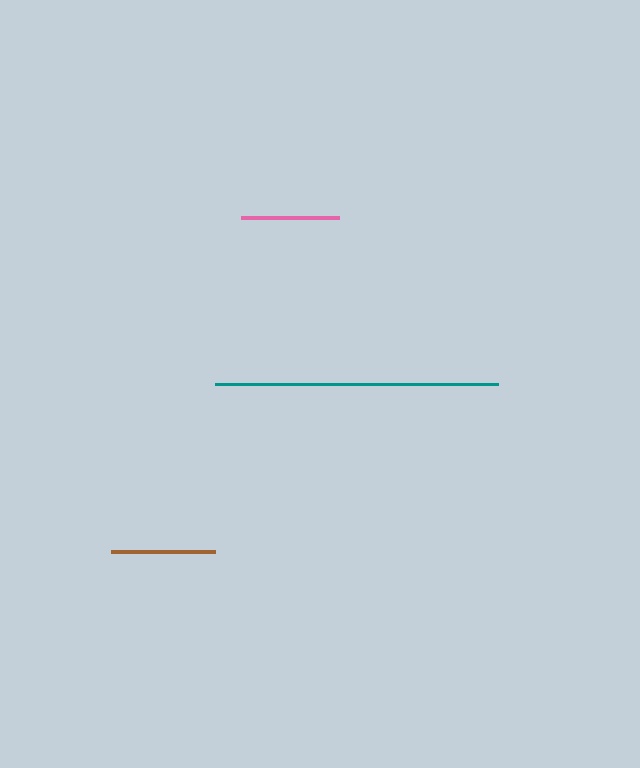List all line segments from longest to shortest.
From longest to shortest: teal, brown, pink.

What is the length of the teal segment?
The teal segment is approximately 283 pixels long.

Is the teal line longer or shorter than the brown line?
The teal line is longer than the brown line.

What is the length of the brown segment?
The brown segment is approximately 104 pixels long.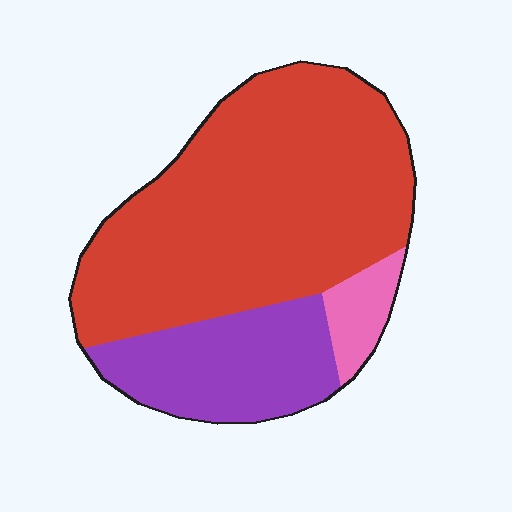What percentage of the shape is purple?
Purple covers around 25% of the shape.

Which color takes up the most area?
Red, at roughly 70%.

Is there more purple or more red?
Red.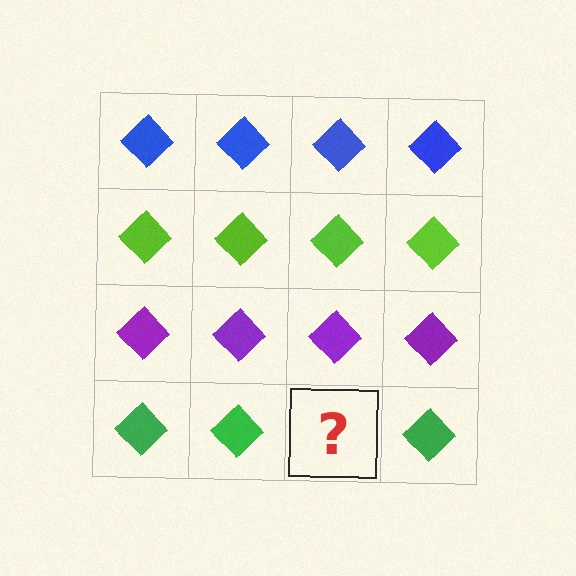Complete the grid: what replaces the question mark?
The question mark should be replaced with a green diamond.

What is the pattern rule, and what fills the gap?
The rule is that each row has a consistent color. The gap should be filled with a green diamond.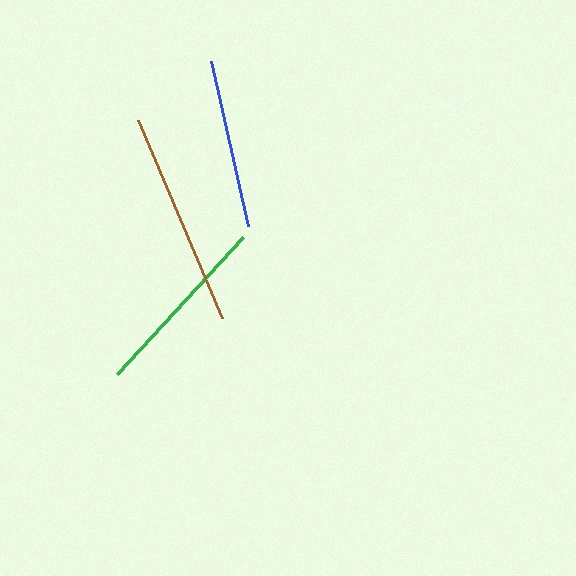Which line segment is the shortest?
The blue line is the shortest at approximately 169 pixels.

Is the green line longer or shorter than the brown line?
The brown line is longer than the green line.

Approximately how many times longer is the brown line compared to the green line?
The brown line is approximately 1.2 times the length of the green line.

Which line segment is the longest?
The brown line is the longest at approximately 215 pixels.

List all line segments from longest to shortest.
From longest to shortest: brown, green, blue.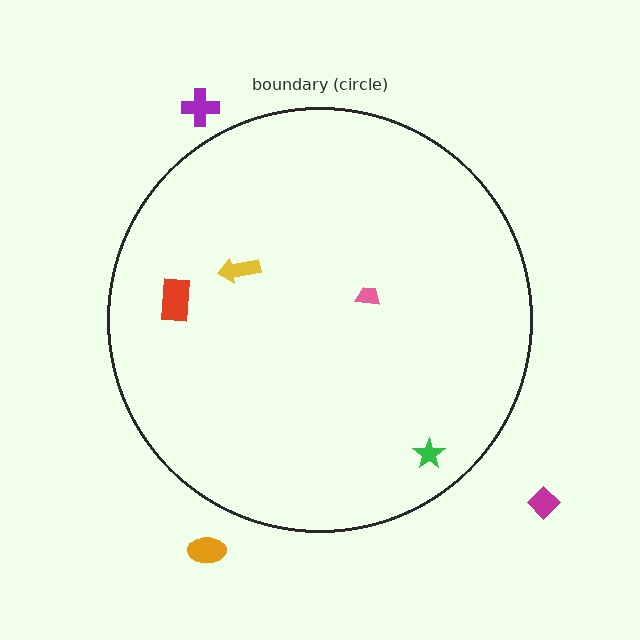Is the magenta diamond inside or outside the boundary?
Outside.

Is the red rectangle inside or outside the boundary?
Inside.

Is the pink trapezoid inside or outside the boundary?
Inside.